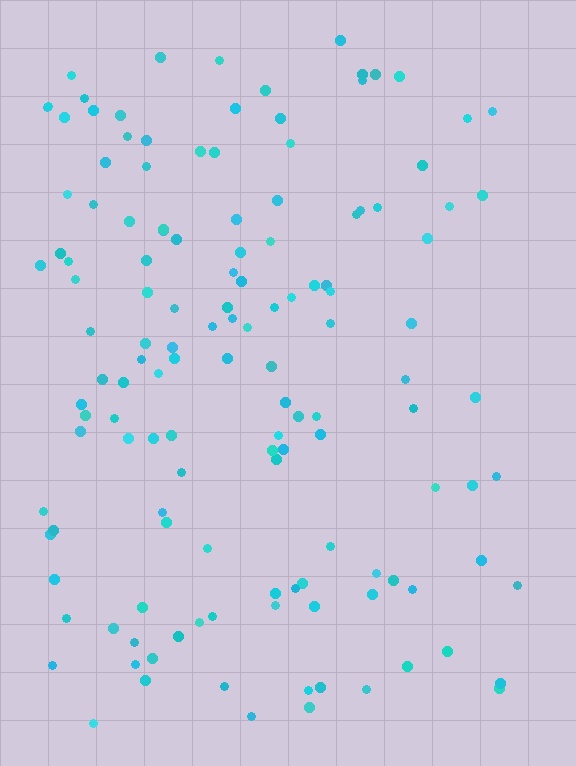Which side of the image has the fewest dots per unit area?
The right.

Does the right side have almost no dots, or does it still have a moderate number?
Still a moderate number, just noticeably fewer than the left.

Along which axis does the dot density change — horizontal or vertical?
Horizontal.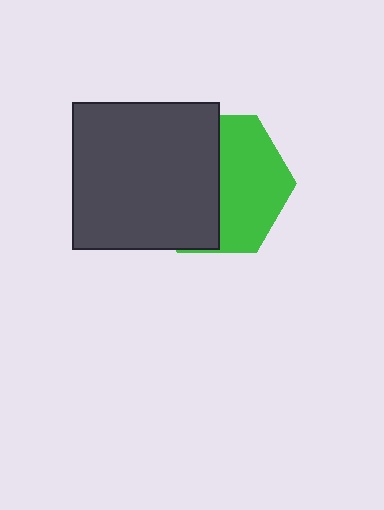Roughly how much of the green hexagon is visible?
About half of it is visible (roughly 49%).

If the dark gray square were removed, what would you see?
You would see the complete green hexagon.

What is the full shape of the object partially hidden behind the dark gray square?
The partially hidden object is a green hexagon.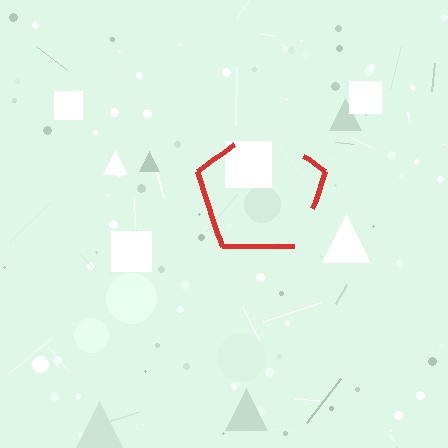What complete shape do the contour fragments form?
The contour fragments form a pentagon.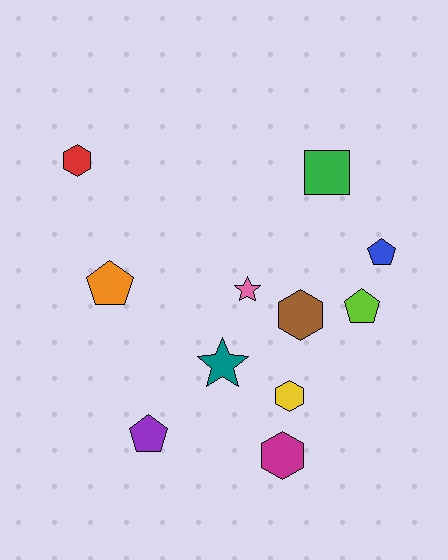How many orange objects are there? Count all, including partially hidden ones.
There is 1 orange object.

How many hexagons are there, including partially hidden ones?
There are 4 hexagons.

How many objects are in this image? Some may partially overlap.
There are 11 objects.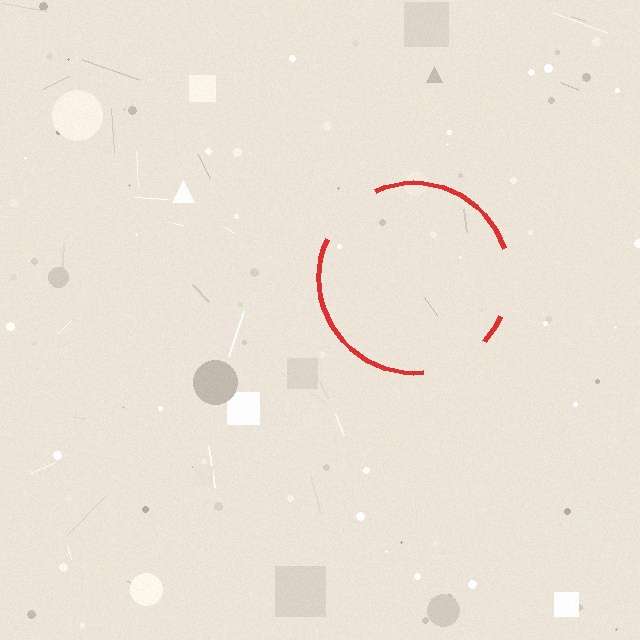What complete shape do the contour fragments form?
The contour fragments form a circle.